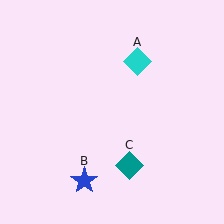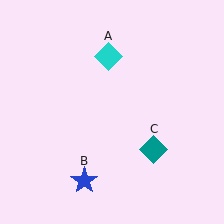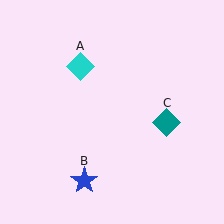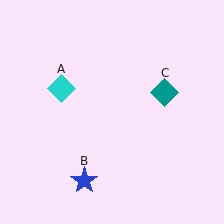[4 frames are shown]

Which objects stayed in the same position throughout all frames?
Blue star (object B) remained stationary.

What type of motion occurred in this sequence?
The cyan diamond (object A), teal diamond (object C) rotated counterclockwise around the center of the scene.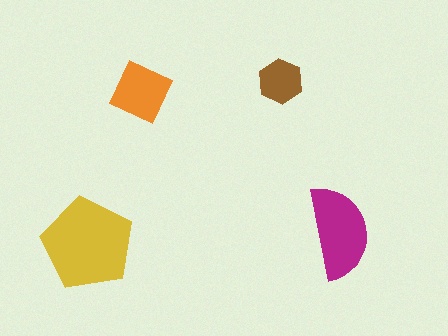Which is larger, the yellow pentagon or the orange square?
The yellow pentagon.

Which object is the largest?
The yellow pentagon.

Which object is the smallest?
The brown hexagon.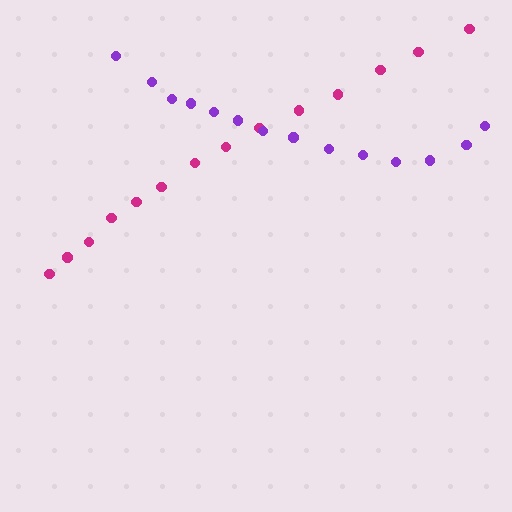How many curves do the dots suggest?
There are 2 distinct paths.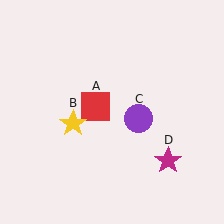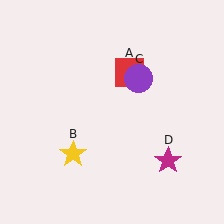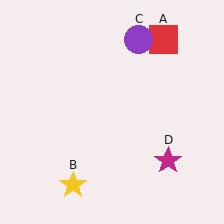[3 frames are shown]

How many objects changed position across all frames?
3 objects changed position: red square (object A), yellow star (object B), purple circle (object C).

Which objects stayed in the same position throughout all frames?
Magenta star (object D) remained stationary.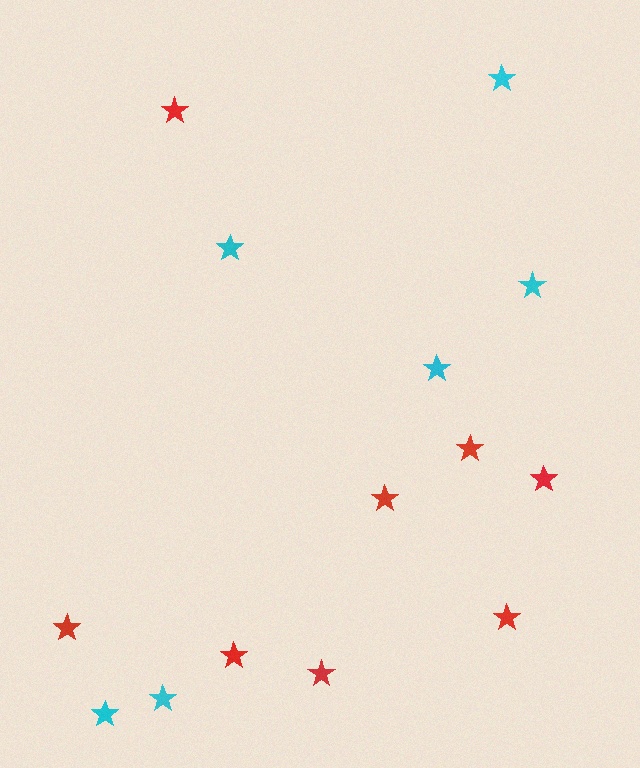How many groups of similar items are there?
There are 2 groups: one group of red stars (8) and one group of cyan stars (6).